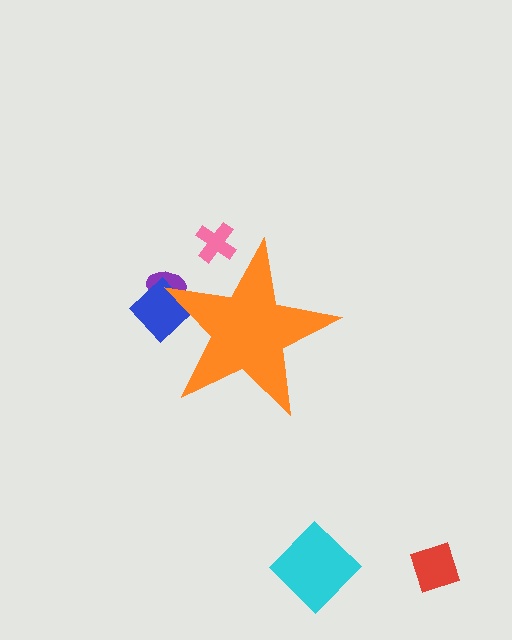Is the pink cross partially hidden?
Yes, the pink cross is partially hidden behind the orange star.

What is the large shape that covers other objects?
An orange star.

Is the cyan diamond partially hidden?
No, the cyan diamond is fully visible.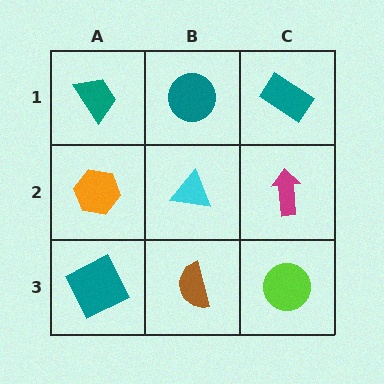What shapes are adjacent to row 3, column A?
An orange hexagon (row 2, column A), a brown semicircle (row 3, column B).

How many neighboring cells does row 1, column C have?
2.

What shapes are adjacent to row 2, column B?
A teal circle (row 1, column B), a brown semicircle (row 3, column B), an orange hexagon (row 2, column A), a magenta arrow (row 2, column C).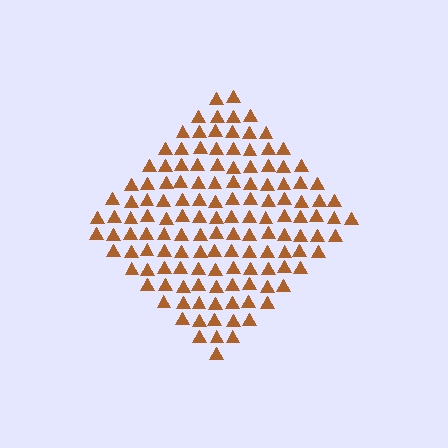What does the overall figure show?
The overall figure shows a diamond.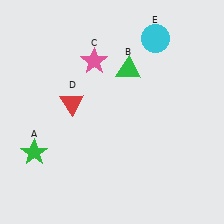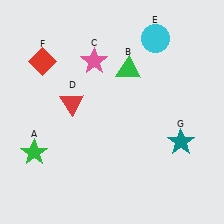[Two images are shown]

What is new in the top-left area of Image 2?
A red diamond (F) was added in the top-left area of Image 2.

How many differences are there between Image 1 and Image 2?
There are 2 differences between the two images.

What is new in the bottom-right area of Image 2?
A teal star (G) was added in the bottom-right area of Image 2.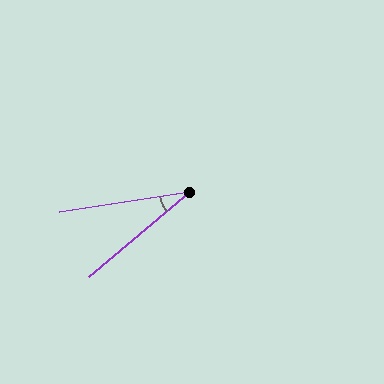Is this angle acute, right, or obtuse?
It is acute.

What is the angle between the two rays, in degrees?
Approximately 32 degrees.